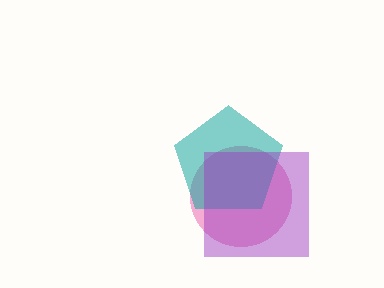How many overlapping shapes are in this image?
There are 3 overlapping shapes in the image.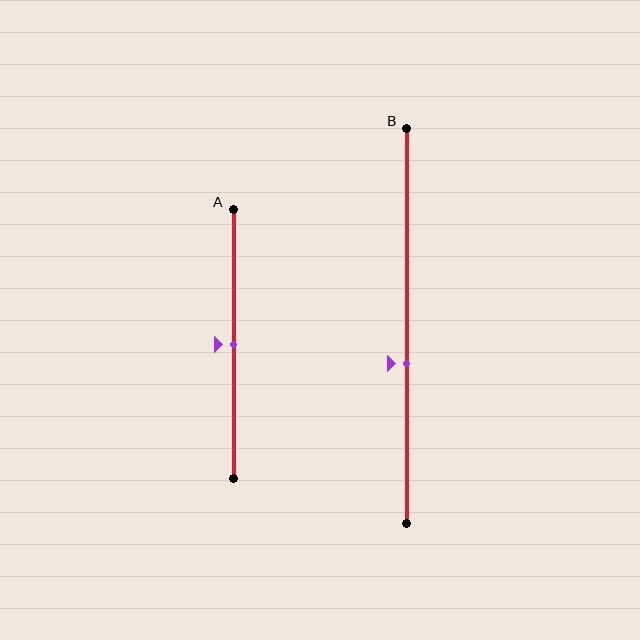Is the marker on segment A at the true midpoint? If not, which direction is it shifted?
Yes, the marker on segment A is at the true midpoint.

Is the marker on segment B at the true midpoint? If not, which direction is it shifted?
No, the marker on segment B is shifted downward by about 9% of the segment length.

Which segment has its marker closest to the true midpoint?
Segment A has its marker closest to the true midpoint.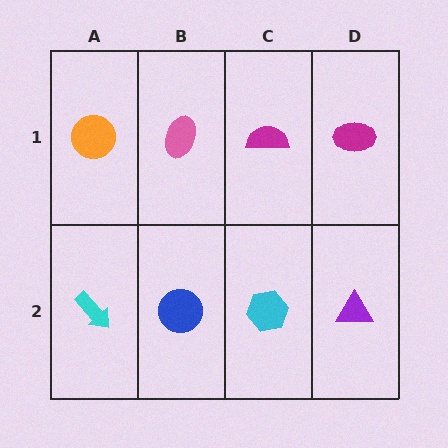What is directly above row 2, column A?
An orange circle.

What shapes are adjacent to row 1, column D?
A purple triangle (row 2, column D), a magenta semicircle (row 1, column C).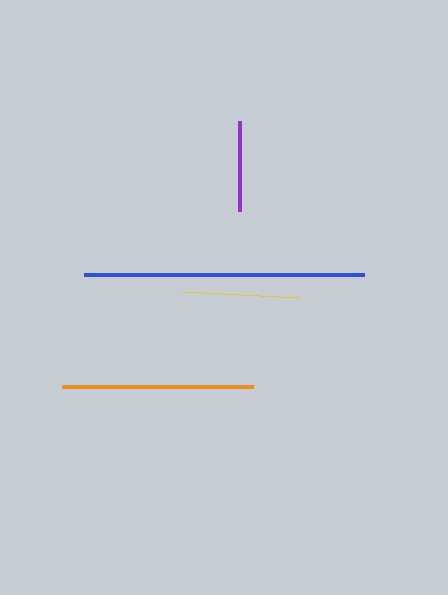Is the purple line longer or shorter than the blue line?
The blue line is longer than the purple line.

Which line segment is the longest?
The blue line is the longest at approximately 280 pixels.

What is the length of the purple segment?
The purple segment is approximately 90 pixels long.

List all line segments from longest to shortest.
From longest to shortest: blue, orange, yellow, purple.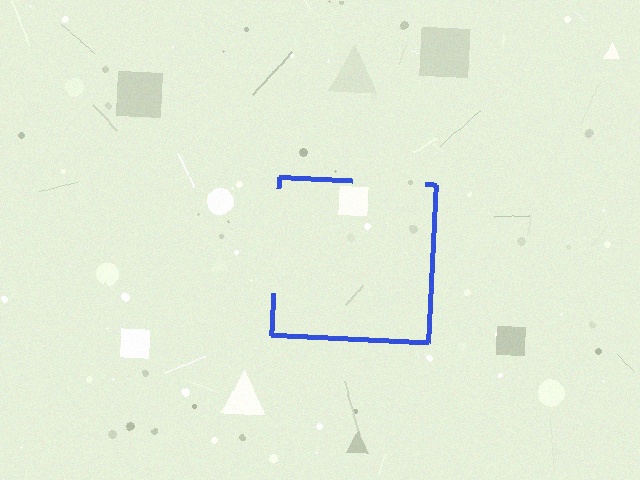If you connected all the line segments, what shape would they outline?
They would outline a square.